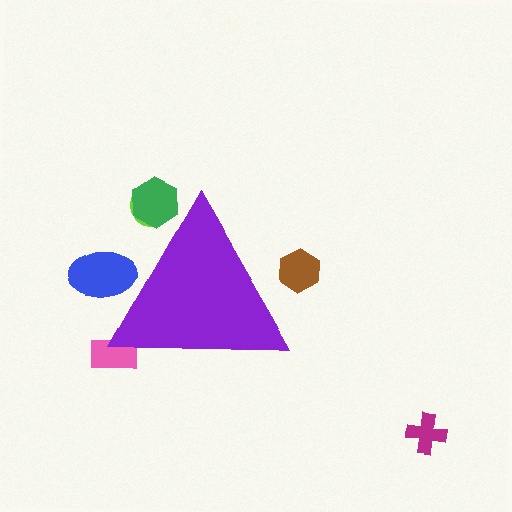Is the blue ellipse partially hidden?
Yes, the blue ellipse is partially hidden behind the purple triangle.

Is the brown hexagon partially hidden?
Yes, the brown hexagon is partially hidden behind the purple triangle.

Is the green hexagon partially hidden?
Yes, the green hexagon is partially hidden behind the purple triangle.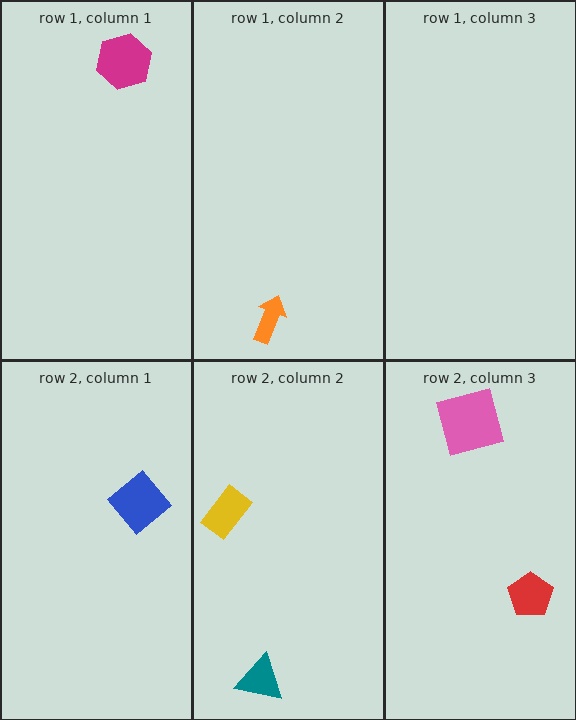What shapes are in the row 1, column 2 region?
The orange arrow.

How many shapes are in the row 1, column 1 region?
1.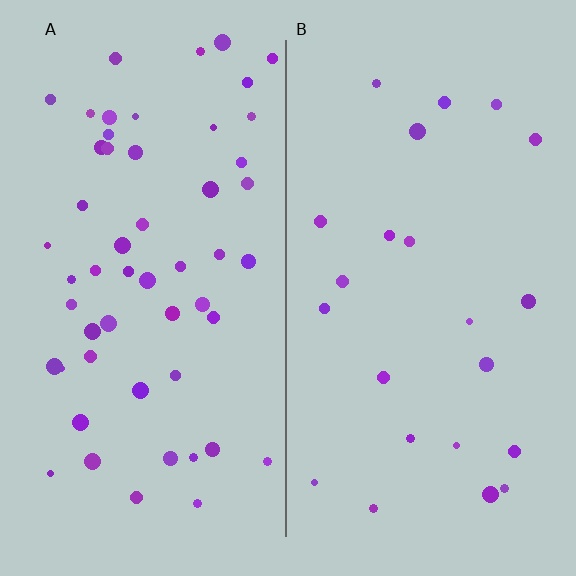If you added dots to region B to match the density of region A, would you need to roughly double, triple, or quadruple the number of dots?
Approximately double.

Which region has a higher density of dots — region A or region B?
A (the left).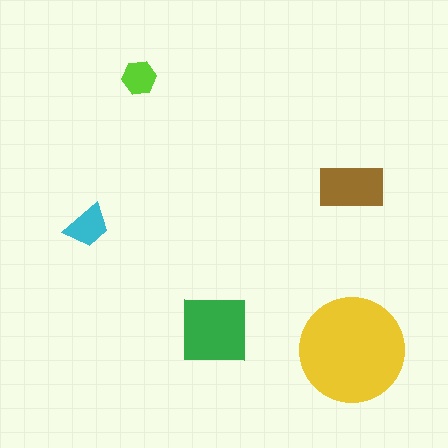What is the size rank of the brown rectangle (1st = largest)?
3rd.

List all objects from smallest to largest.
The lime hexagon, the cyan trapezoid, the brown rectangle, the green square, the yellow circle.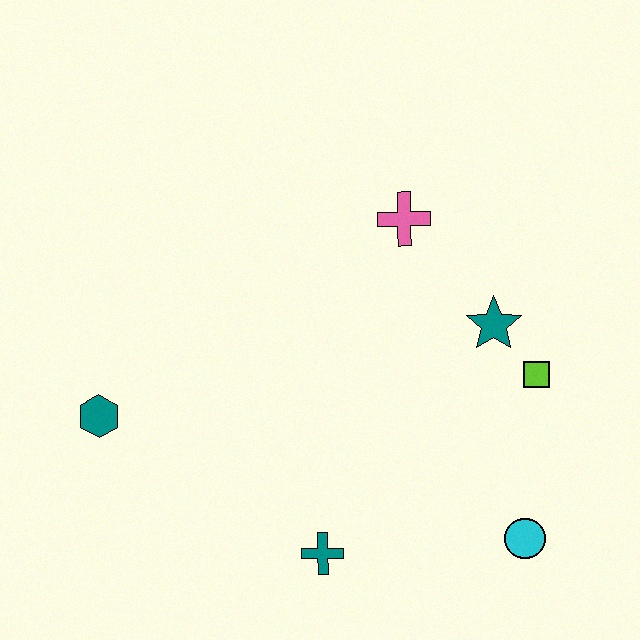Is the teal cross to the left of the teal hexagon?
No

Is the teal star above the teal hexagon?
Yes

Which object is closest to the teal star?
The lime square is closest to the teal star.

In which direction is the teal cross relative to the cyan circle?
The teal cross is to the left of the cyan circle.